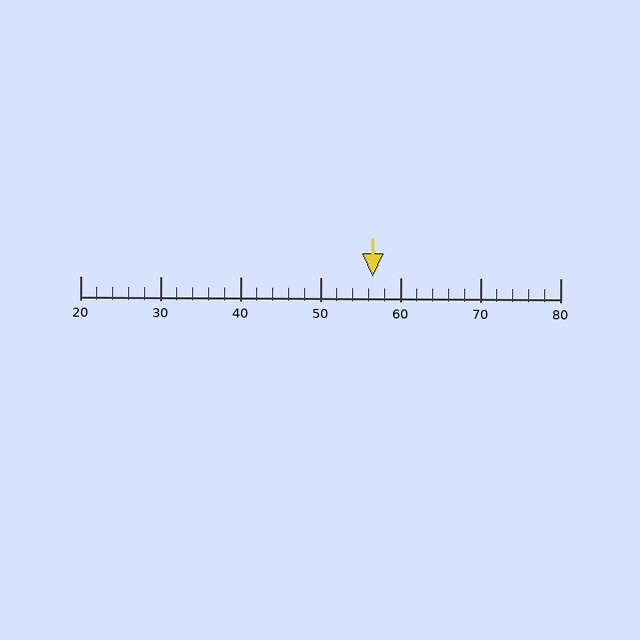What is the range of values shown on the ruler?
The ruler shows values from 20 to 80.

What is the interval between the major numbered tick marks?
The major tick marks are spaced 10 units apart.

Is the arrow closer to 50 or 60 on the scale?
The arrow is closer to 60.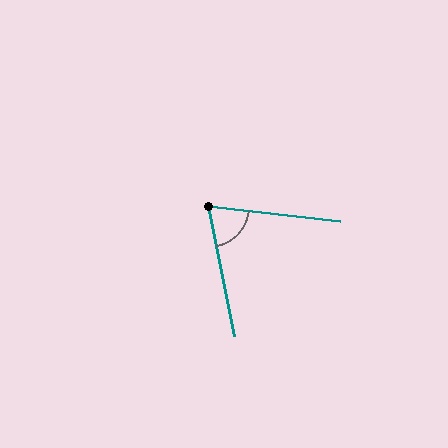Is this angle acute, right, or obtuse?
It is acute.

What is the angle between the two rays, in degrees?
Approximately 73 degrees.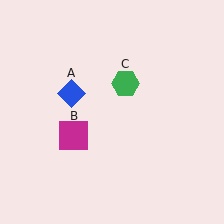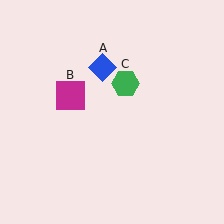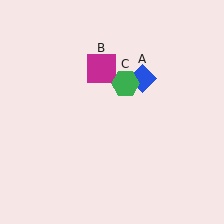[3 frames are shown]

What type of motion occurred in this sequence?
The blue diamond (object A), magenta square (object B) rotated clockwise around the center of the scene.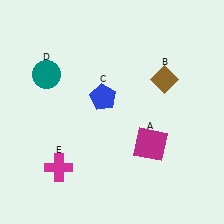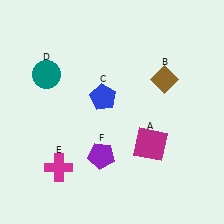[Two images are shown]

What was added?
A purple pentagon (F) was added in Image 2.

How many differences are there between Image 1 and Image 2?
There is 1 difference between the two images.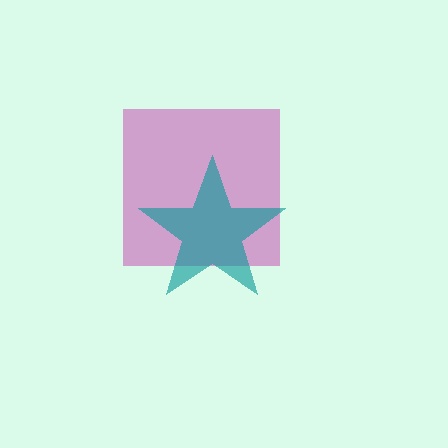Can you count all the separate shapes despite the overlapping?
Yes, there are 2 separate shapes.